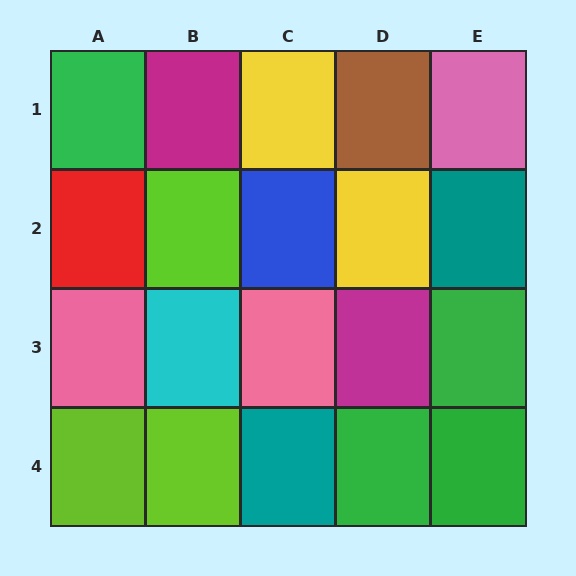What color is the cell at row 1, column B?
Magenta.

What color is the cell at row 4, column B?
Lime.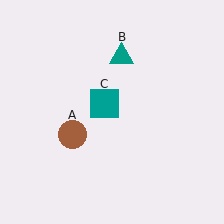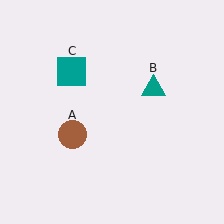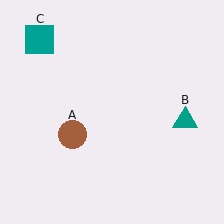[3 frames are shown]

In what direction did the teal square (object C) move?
The teal square (object C) moved up and to the left.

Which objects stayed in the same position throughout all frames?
Brown circle (object A) remained stationary.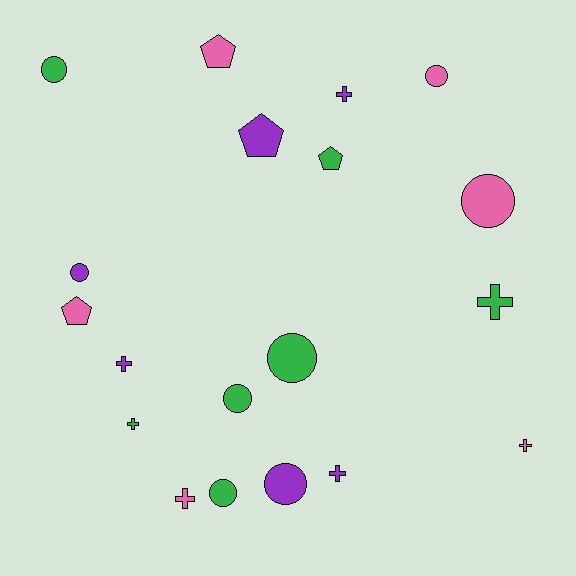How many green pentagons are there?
There is 1 green pentagon.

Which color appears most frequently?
Green, with 7 objects.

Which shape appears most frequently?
Circle, with 8 objects.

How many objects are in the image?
There are 19 objects.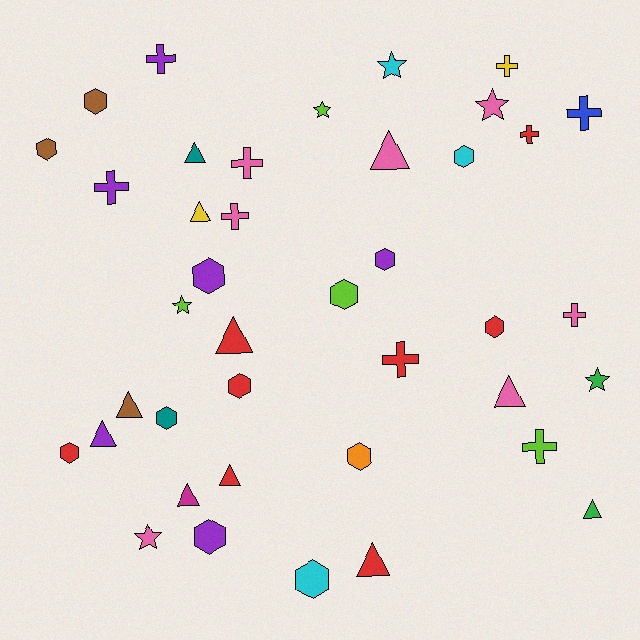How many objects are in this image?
There are 40 objects.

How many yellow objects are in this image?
There are 2 yellow objects.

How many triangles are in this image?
There are 11 triangles.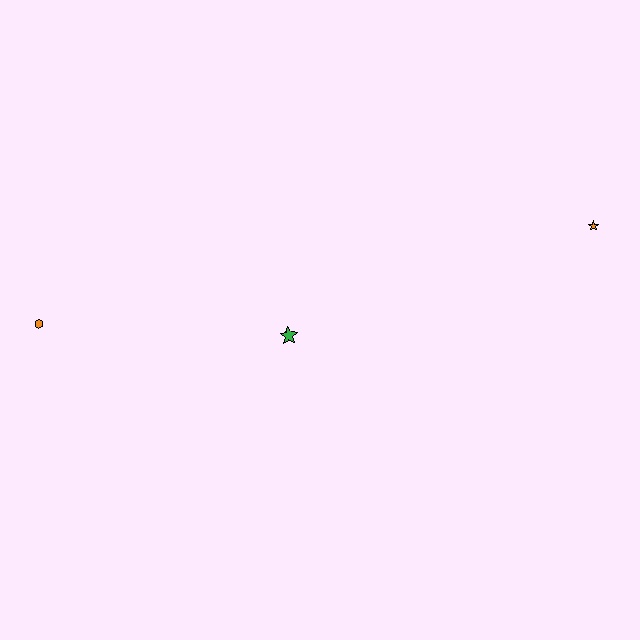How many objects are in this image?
There are 3 objects.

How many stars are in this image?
There are 2 stars.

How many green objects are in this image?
There is 1 green object.